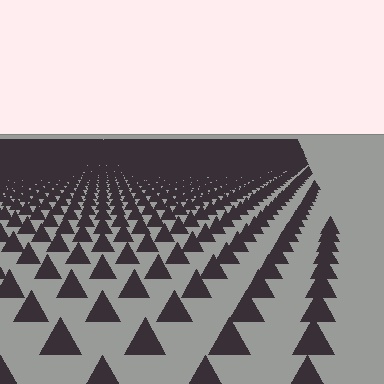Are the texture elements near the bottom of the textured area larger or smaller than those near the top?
Larger. Near the bottom, elements are closer to the viewer and appear at a bigger on-screen size.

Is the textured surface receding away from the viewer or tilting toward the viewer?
The surface is receding away from the viewer. Texture elements get smaller and denser toward the top.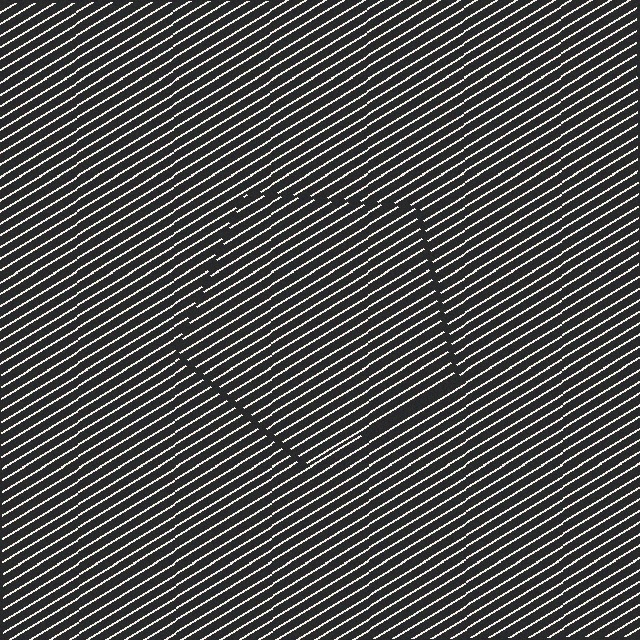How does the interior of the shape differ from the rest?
The interior of the shape contains the same grating, shifted by half a period — the contour is defined by the phase discontinuity where line-ends from the inner and outer gratings abut.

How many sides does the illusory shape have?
5 sides — the line-ends trace a pentagon.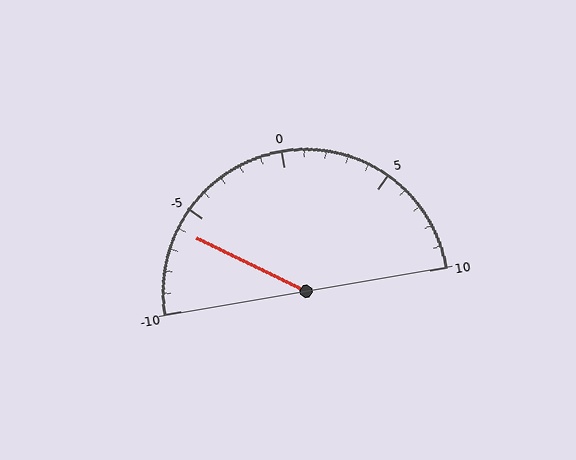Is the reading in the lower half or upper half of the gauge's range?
The reading is in the lower half of the range (-10 to 10).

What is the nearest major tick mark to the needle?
The nearest major tick mark is -5.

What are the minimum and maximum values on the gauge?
The gauge ranges from -10 to 10.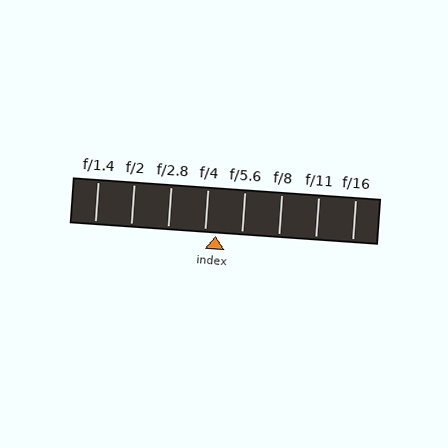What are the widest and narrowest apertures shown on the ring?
The widest aperture shown is f/1.4 and the narrowest is f/16.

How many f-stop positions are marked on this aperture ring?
There are 8 f-stop positions marked.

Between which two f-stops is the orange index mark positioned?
The index mark is between f/4 and f/5.6.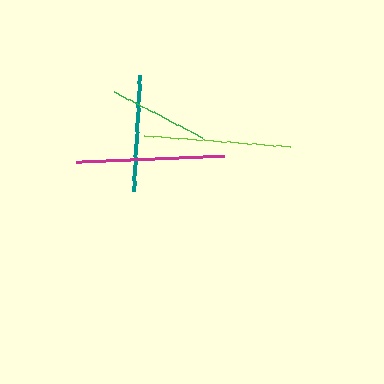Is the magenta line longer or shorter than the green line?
The magenta line is longer than the green line.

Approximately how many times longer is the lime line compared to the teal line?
The lime line is approximately 1.3 times the length of the teal line.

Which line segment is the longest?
The magenta line is the longest at approximately 149 pixels.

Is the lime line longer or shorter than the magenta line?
The magenta line is longer than the lime line.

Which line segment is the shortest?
The green line is the shortest at approximately 99 pixels.